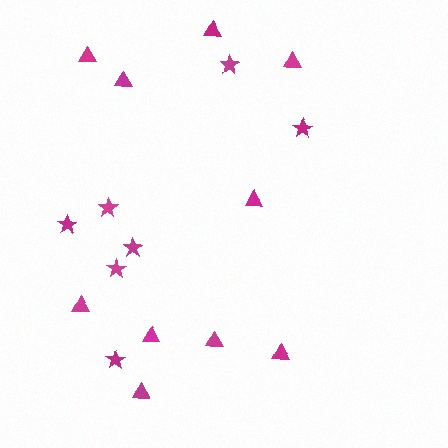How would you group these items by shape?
There are 2 groups: one group of triangles (10) and one group of stars (7).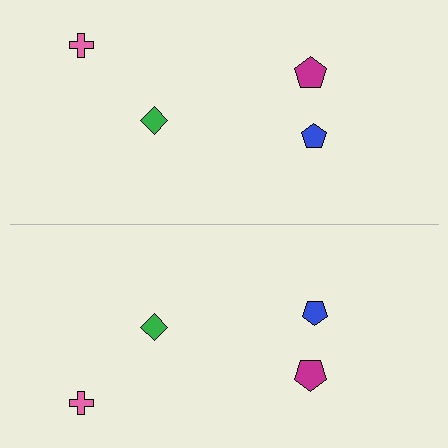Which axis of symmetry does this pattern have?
The pattern has a horizontal axis of symmetry running through the center of the image.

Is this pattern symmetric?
Yes, this pattern has bilateral (reflection) symmetry.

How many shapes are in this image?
There are 8 shapes in this image.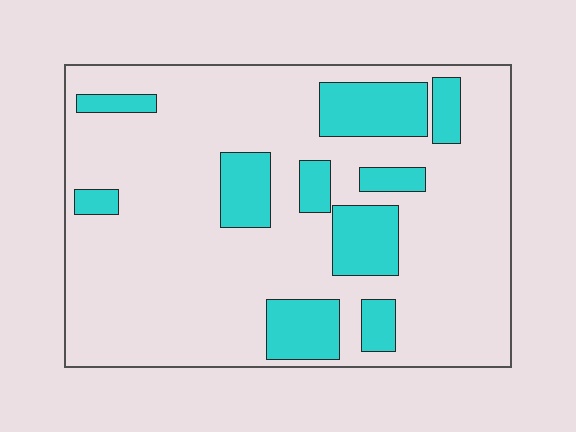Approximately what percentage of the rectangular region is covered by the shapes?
Approximately 20%.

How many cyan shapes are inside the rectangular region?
10.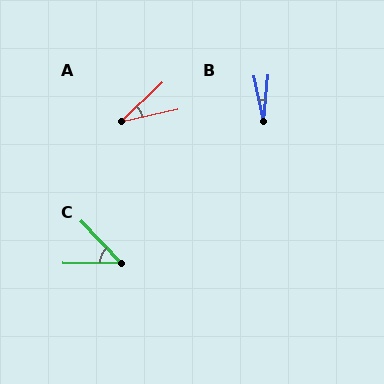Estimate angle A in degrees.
Approximately 31 degrees.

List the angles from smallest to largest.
B (18°), A (31°), C (46°).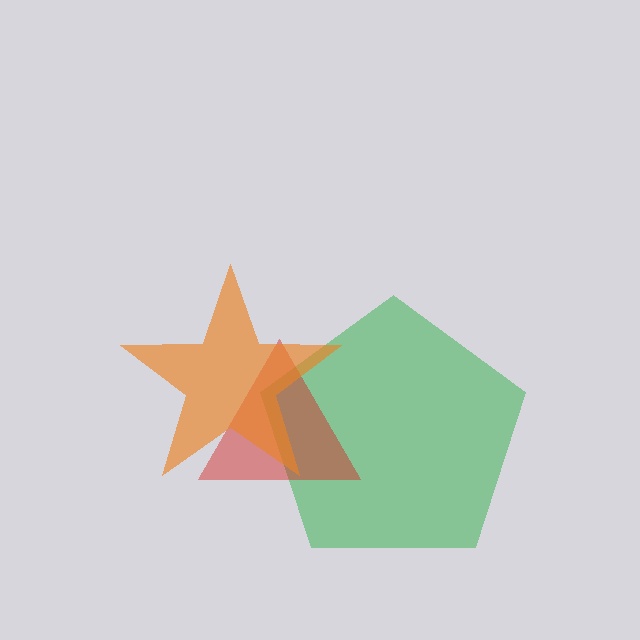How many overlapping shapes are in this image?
There are 3 overlapping shapes in the image.